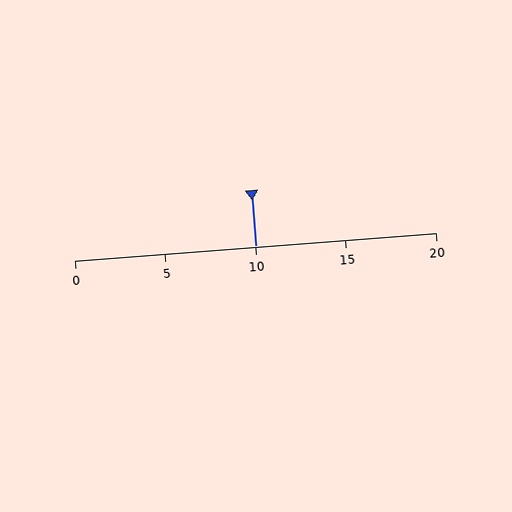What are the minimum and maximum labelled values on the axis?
The axis runs from 0 to 20.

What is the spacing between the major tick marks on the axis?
The major ticks are spaced 5 apart.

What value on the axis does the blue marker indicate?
The marker indicates approximately 10.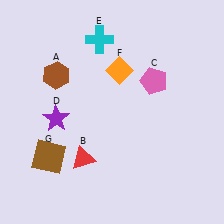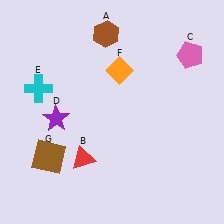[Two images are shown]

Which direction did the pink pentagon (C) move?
The pink pentagon (C) moved right.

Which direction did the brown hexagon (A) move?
The brown hexagon (A) moved right.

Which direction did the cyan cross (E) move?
The cyan cross (E) moved left.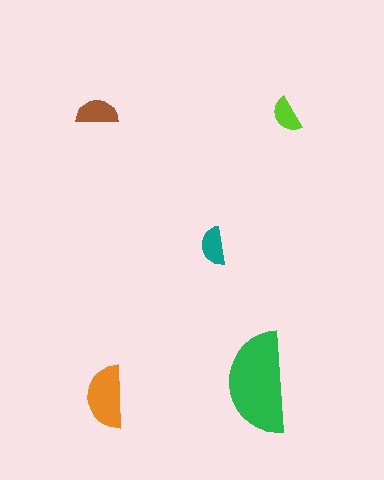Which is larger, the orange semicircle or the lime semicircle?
The orange one.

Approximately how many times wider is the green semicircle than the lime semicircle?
About 3 times wider.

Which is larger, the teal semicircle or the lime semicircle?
The teal one.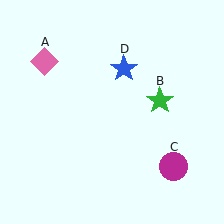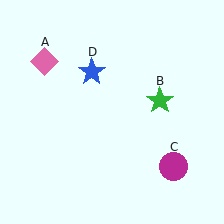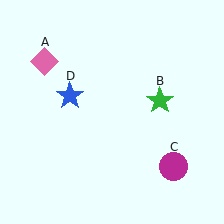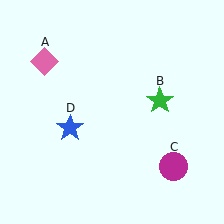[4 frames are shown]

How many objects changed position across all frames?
1 object changed position: blue star (object D).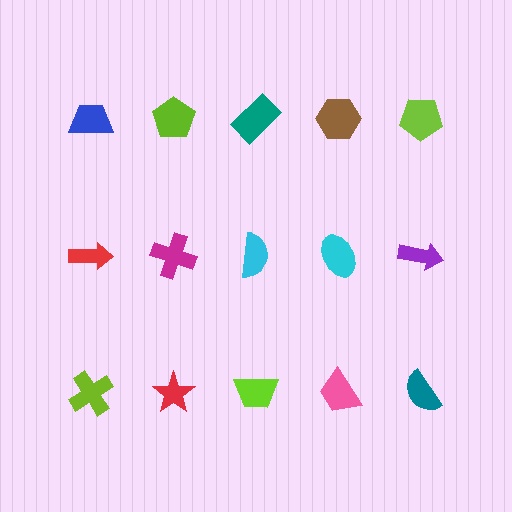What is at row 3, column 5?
A teal semicircle.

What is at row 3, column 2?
A red star.